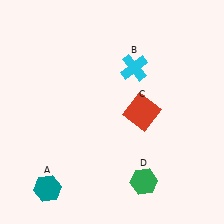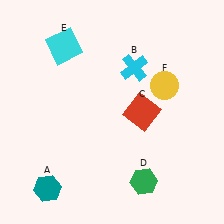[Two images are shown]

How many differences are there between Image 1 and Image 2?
There are 2 differences between the two images.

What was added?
A cyan square (E), a yellow circle (F) were added in Image 2.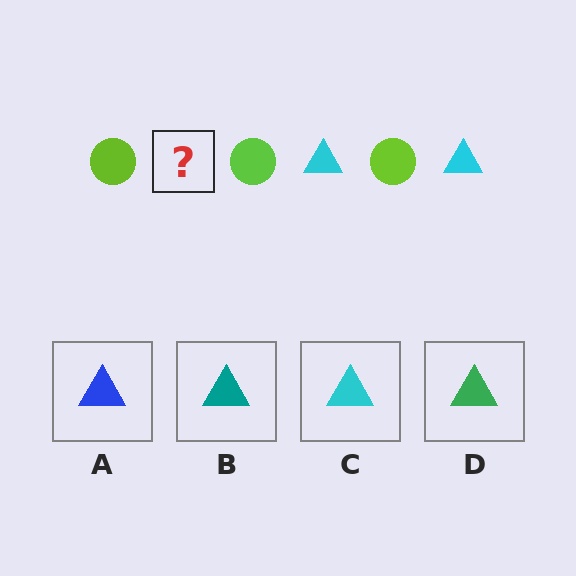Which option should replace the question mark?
Option C.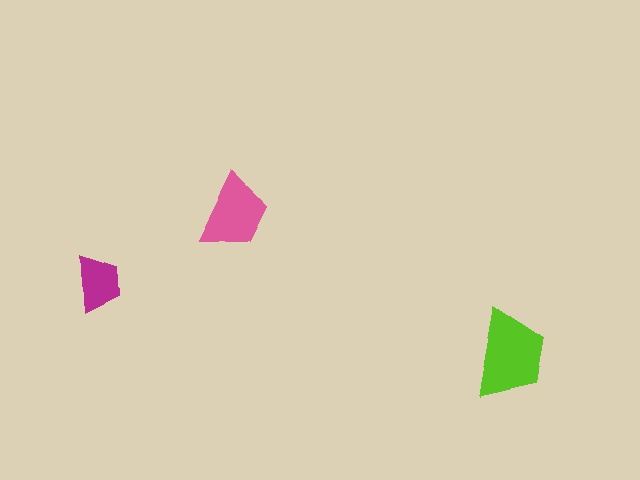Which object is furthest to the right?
The lime trapezoid is rightmost.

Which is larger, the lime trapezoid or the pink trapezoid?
The lime one.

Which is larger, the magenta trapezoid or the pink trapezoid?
The pink one.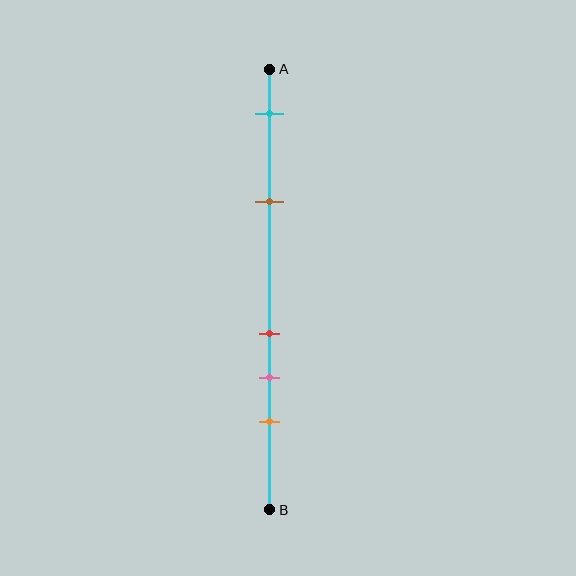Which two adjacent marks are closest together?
The red and pink marks are the closest adjacent pair.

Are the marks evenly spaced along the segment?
No, the marks are not evenly spaced.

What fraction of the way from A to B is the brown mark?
The brown mark is approximately 30% (0.3) of the way from A to B.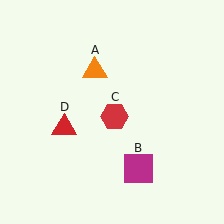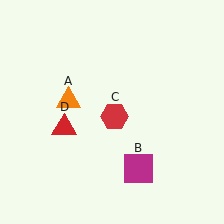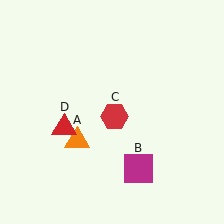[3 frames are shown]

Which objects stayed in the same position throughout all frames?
Magenta square (object B) and red hexagon (object C) and red triangle (object D) remained stationary.